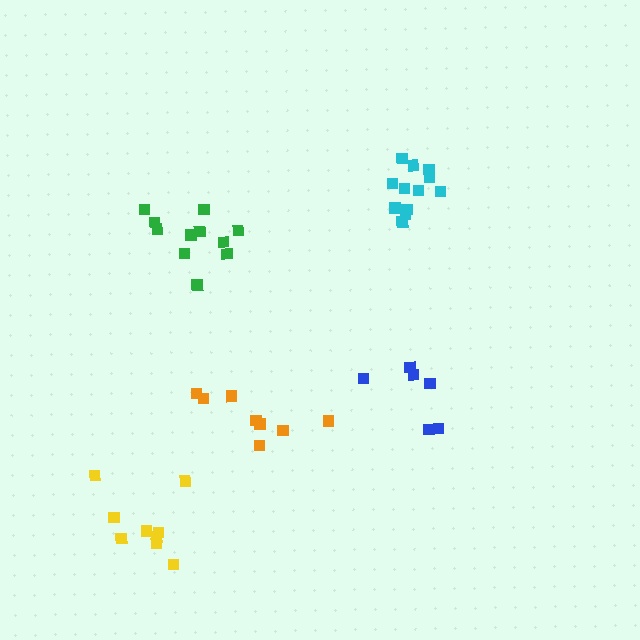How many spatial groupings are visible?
There are 5 spatial groupings.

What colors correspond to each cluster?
The clusters are colored: blue, cyan, green, yellow, orange.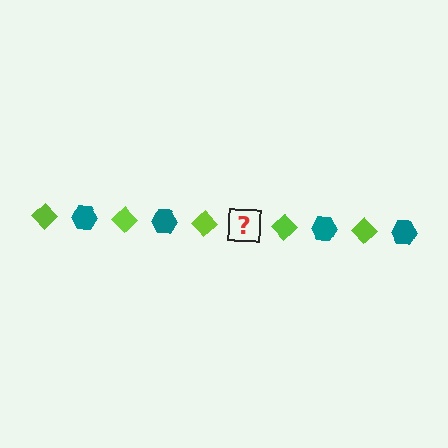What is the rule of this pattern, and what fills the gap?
The rule is that the pattern alternates between lime diamond and teal hexagon. The gap should be filled with a teal hexagon.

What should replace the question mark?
The question mark should be replaced with a teal hexagon.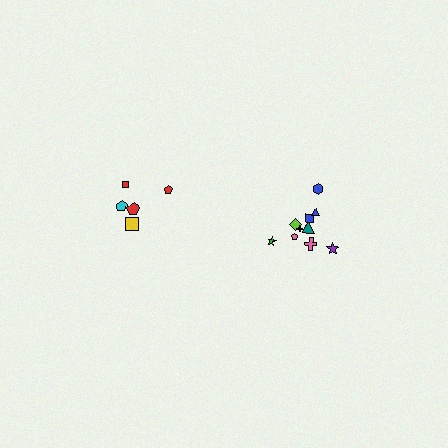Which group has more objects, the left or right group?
The right group.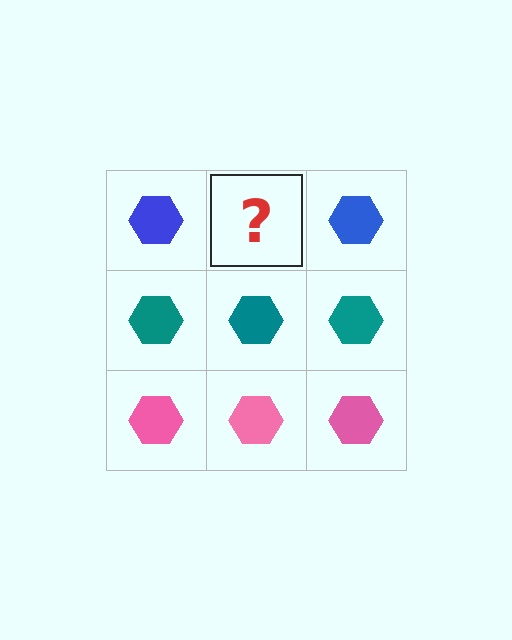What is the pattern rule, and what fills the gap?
The rule is that each row has a consistent color. The gap should be filled with a blue hexagon.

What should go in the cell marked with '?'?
The missing cell should contain a blue hexagon.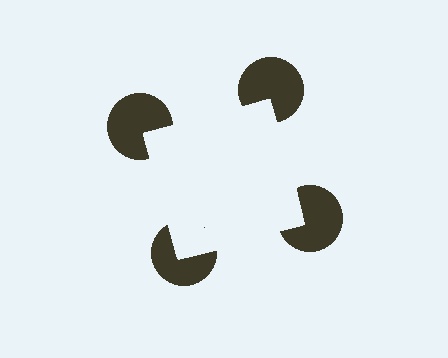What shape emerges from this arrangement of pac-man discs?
An illusory square — its edges are inferred from the aligned wedge cuts in the pac-man discs, not physically drawn.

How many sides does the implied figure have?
4 sides.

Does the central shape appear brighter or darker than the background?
It typically appears slightly brighter than the background, even though no actual brightness change is drawn.